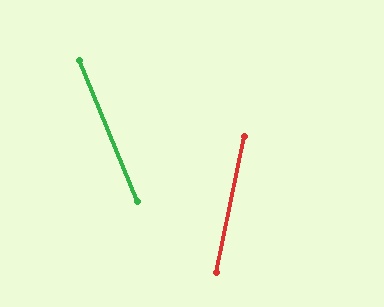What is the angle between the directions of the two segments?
Approximately 34 degrees.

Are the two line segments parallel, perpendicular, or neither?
Neither parallel nor perpendicular — they differ by about 34°.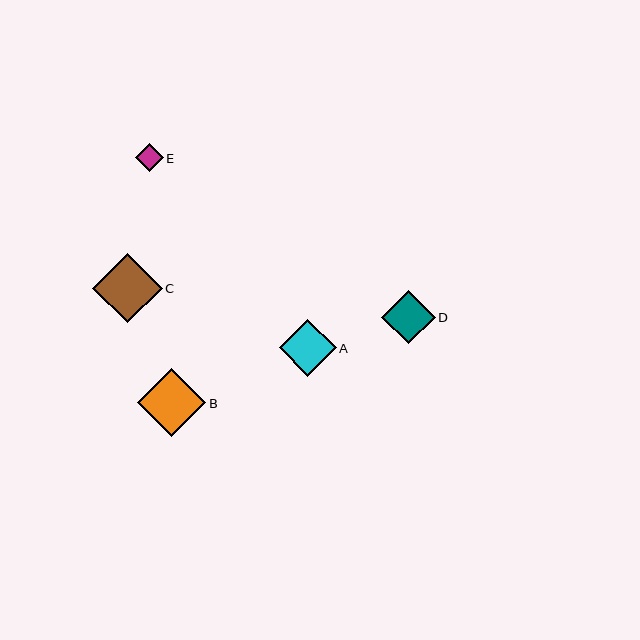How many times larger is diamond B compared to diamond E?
Diamond B is approximately 2.4 times the size of diamond E.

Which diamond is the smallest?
Diamond E is the smallest with a size of approximately 28 pixels.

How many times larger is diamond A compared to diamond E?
Diamond A is approximately 2.1 times the size of diamond E.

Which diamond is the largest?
Diamond C is the largest with a size of approximately 70 pixels.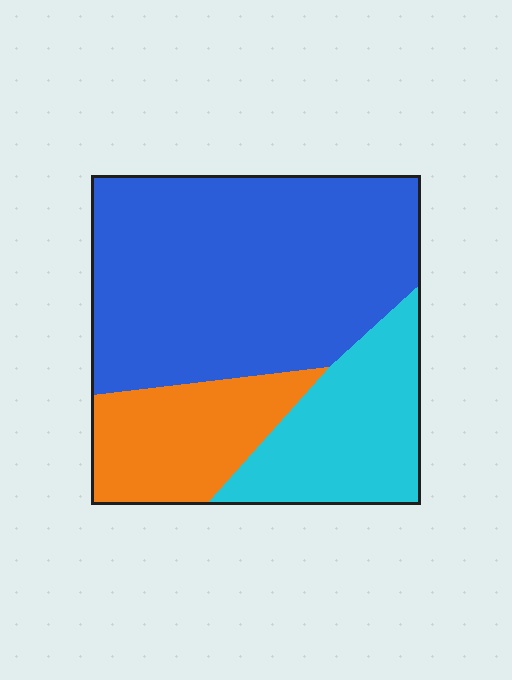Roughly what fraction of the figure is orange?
Orange covers roughly 20% of the figure.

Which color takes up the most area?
Blue, at roughly 60%.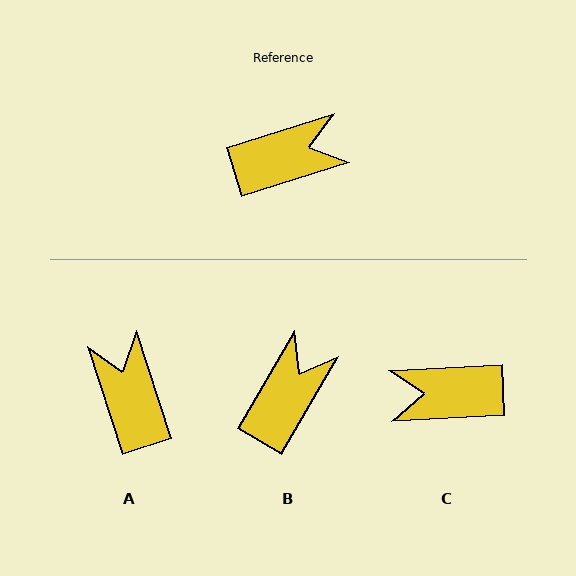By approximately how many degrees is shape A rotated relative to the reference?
Approximately 90 degrees counter-clockwise.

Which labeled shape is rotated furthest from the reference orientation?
C, about 165 degrees away.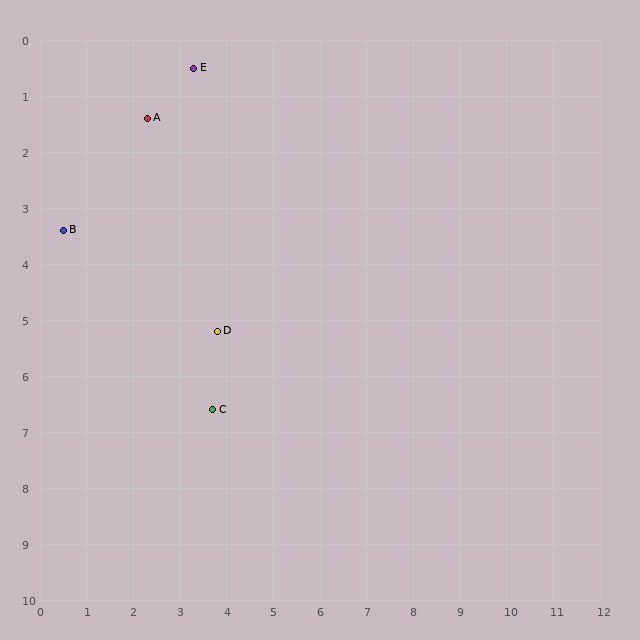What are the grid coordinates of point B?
Point B is at approximately (0.5, 3.4).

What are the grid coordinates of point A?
Point A is at approximately (2.3, 1.4).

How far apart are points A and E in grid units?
Points A and E are about 1.3 grid units apart.